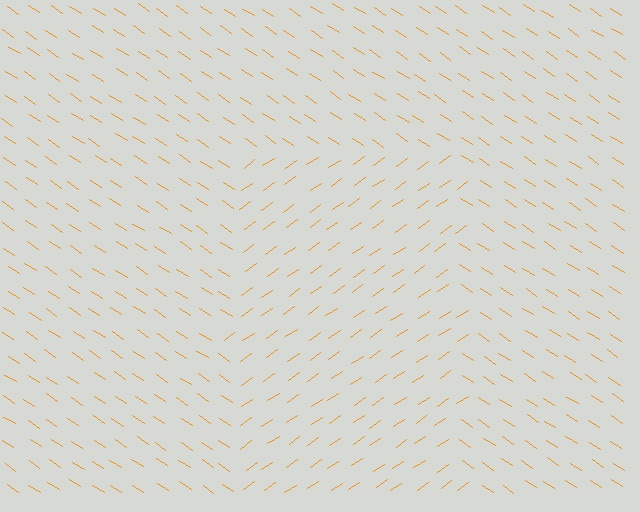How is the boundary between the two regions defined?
The boundary is defined purely by a change in line orientation (approximately 68 degrees difference). All lines are the same color and thickness.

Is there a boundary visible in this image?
Yes, there is a texture boundary formed by a change in line orientation.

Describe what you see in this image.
The image is filled with small orange line segments. A rectangle region in the image has lines oriented differently from the surrounding lines, creating a visible texture boundary.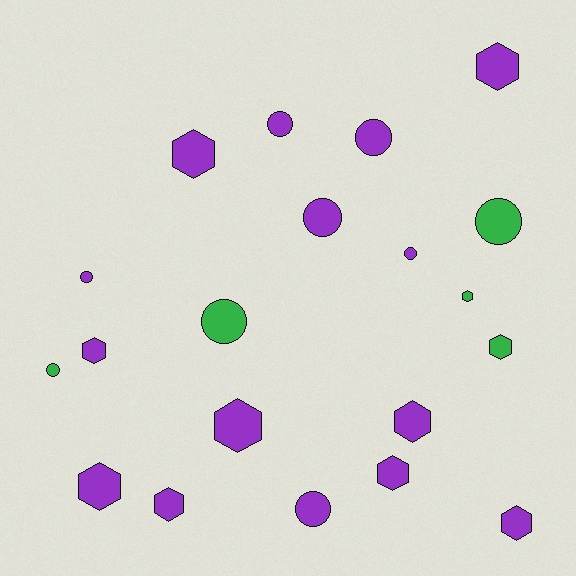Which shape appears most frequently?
Hexagon, with 11 objects.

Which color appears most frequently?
Purple, with 15 objects.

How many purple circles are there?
There are 6 purple circles.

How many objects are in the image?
There are 20 objects.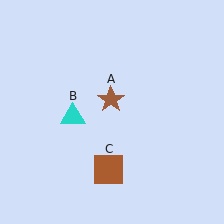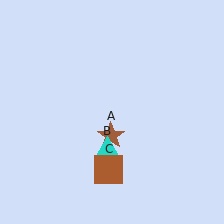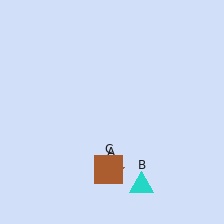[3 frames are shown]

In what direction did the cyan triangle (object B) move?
The cyan triangle (object B) moved down and to the right.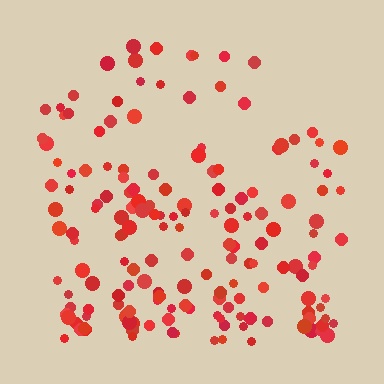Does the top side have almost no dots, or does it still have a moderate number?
Still a moderate number, just noticeably fewer than the bottom.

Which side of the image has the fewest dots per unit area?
The top.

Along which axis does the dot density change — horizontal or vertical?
Vertical.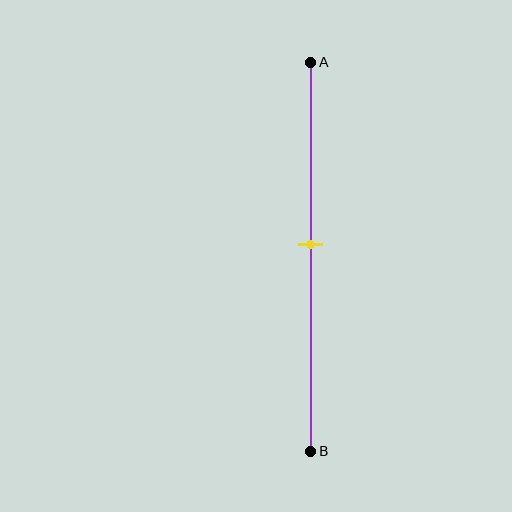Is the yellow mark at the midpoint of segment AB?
No, the mark is at about 45% from A, not at the 50% midpoint.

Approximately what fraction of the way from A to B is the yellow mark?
The yellow mark is approximately 45% of the way from A to B.